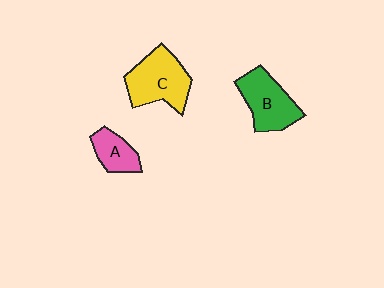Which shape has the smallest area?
Shape A (pink).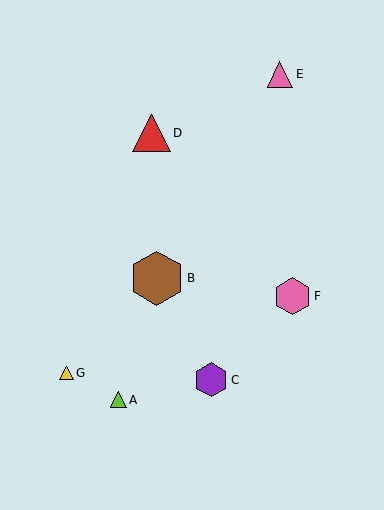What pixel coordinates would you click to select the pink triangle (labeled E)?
Click at (280, 74) to select the pink triangle E.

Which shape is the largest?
The brown hexagon (labeled B) is the largest.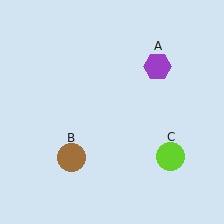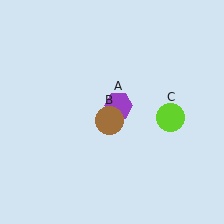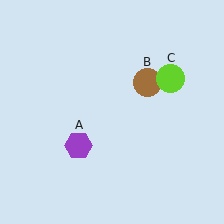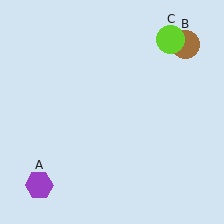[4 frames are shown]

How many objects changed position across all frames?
3 objects changed position: purple hexagon (object A), brown circle (object B), lime circle (object C).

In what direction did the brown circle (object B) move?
The brown circle (object B) moved up and to the right.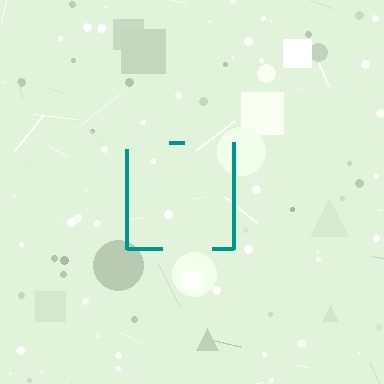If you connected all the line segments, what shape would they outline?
They would outline a square.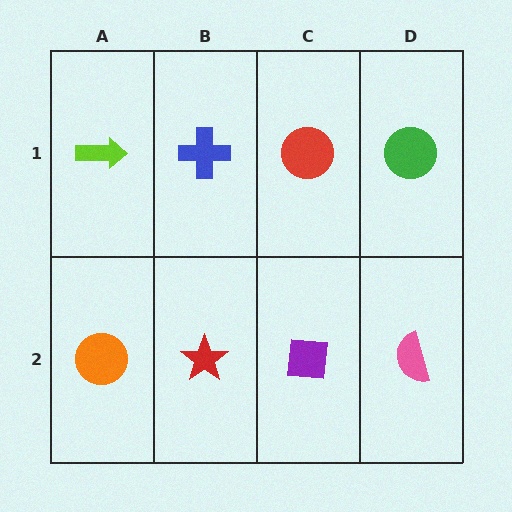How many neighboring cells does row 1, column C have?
3.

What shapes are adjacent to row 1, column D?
A pink semicircle (row 2, column D), a red circle (row 1, column C).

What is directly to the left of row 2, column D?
A purple square.